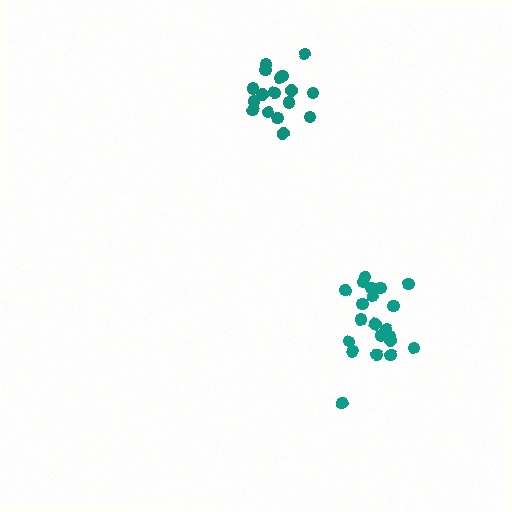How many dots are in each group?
Group 1: 21 dots, Group 2: 17 dots (38 total).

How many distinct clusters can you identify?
There are 2 distinct clusters.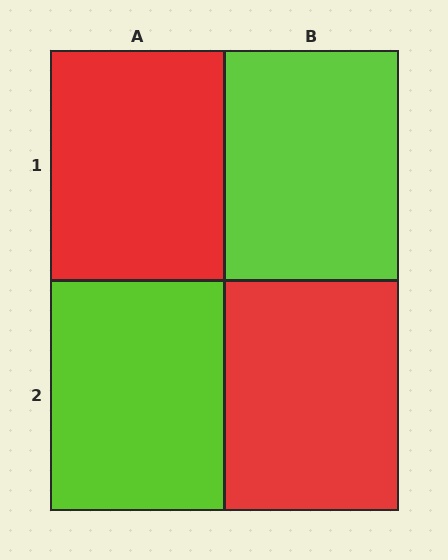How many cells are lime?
2 cells are lime.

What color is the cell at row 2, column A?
Lime.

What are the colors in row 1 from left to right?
Red, lime.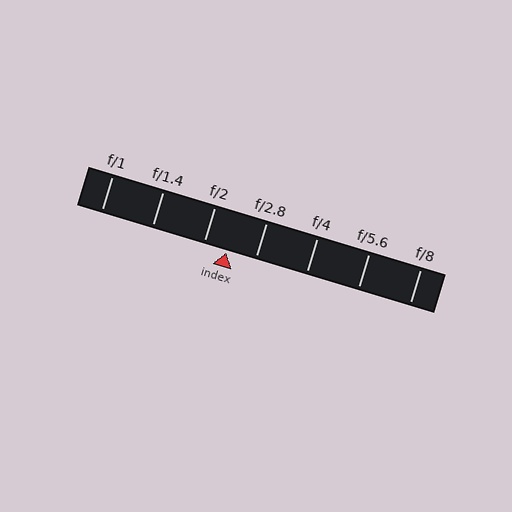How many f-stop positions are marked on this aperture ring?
There are 7 f-stop positions marked.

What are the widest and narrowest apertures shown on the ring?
The widest aperture shown is f/1 and the narrowest is f/8.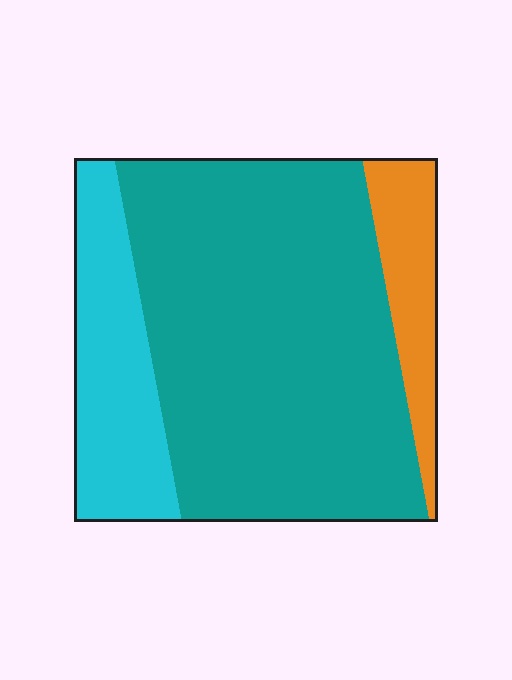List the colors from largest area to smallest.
From largest to smallest: teal, cyan, orange.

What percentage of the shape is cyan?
Cyan covers around 20% of the shape.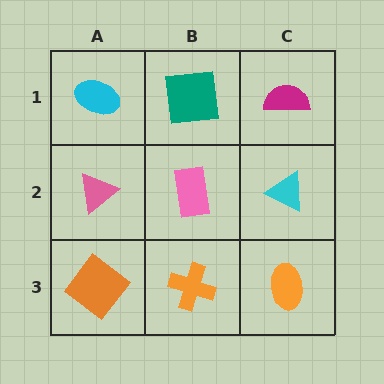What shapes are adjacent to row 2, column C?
A magenta semicircle (row 1, column C), an orange ellipse (row 3, column C), a pink rectangle (row 2, column B).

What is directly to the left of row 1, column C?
A teal square.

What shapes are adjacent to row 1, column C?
A cyan triangle (row 2, column C), a teal square (row 1, column B).